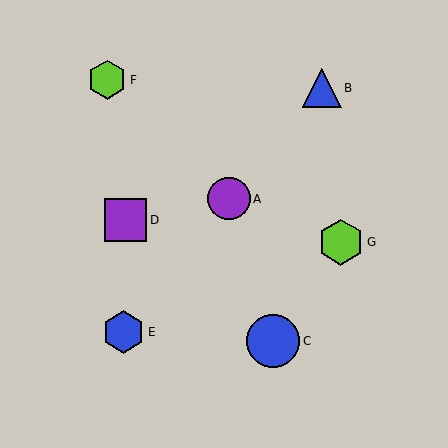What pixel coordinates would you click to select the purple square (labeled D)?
Click at (125, 220) to select the purple square D.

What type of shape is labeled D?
Shape D is a purple square.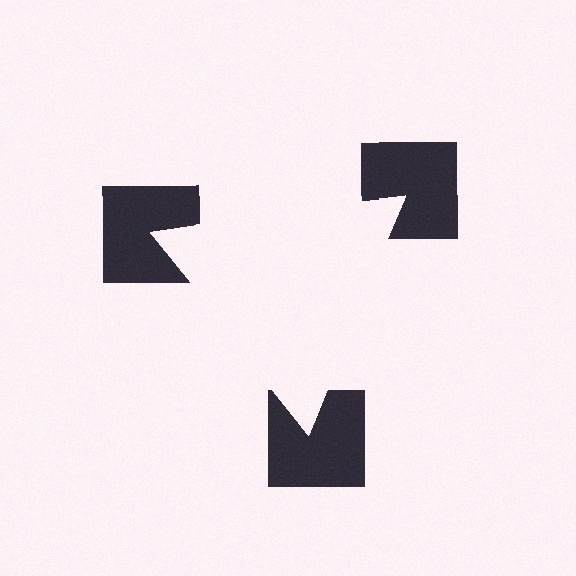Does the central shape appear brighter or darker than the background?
It typically appears slightly brighter than the background, even though no actual brightness change is drawn.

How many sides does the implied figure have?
3 sides.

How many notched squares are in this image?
There are 3 — one at each vertex of the illusory triangle.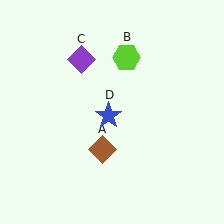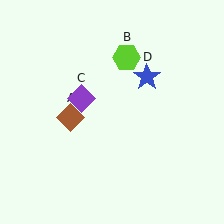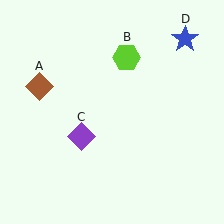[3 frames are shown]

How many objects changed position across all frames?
3 objects changed position: brown diamond (object A), purple diamond (object C), blue star (object D).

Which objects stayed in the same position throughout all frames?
Lime hexagon (object B) remained stationary.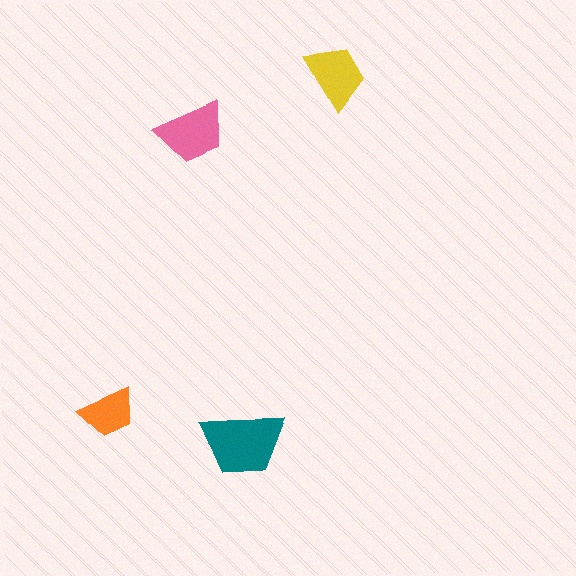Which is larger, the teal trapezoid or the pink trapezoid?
The teal one.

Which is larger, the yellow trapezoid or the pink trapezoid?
The pink one.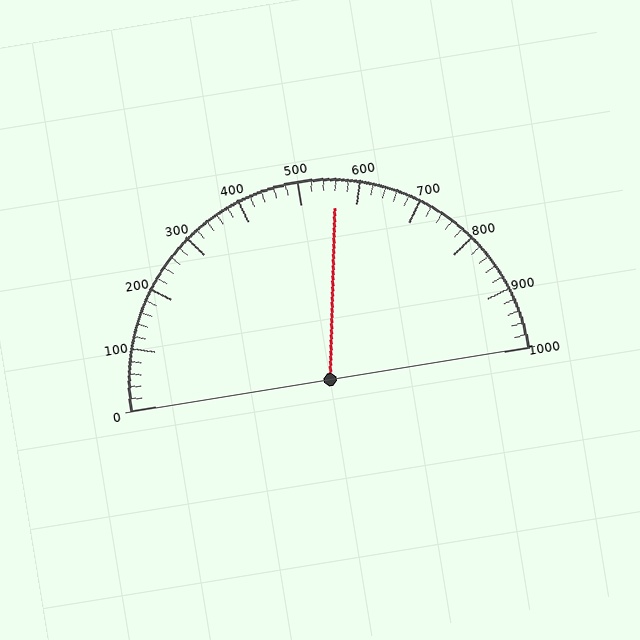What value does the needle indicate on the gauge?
The needle indicates approximately 560.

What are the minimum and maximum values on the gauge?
The gauge ranges from 0 to 1000.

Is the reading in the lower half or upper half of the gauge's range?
The reading is in the upper half of the range (0 to 1000).